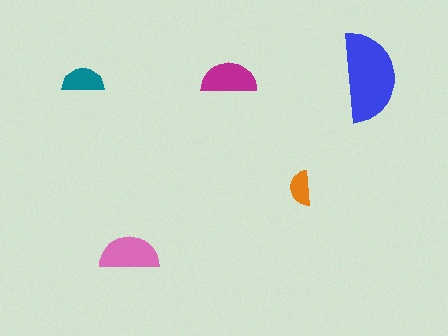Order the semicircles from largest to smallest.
the blue one, the pink one, the magenta one, the teal one, the orange one.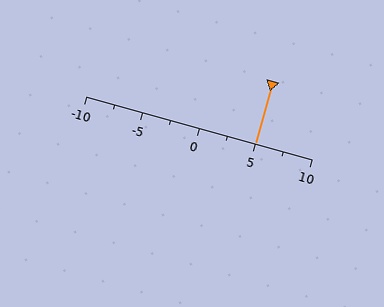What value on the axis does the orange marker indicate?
The marker indicates approximately 5.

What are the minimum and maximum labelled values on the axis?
The axis runs from -10 to 10.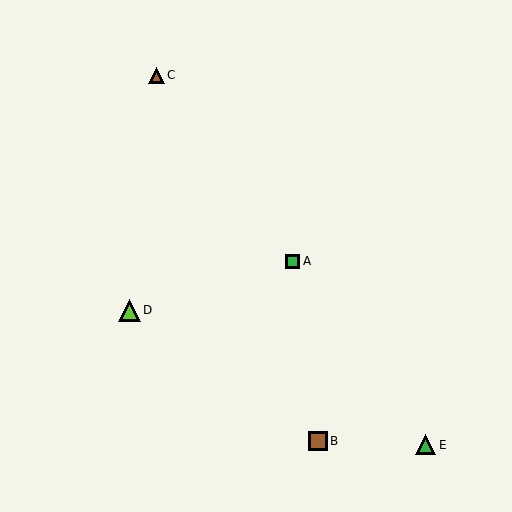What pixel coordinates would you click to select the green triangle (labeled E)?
Click at (426, 445) to select the green triangle E.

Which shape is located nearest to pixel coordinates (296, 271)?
The green square (labeled A) at (293, 261) is nearest to that location.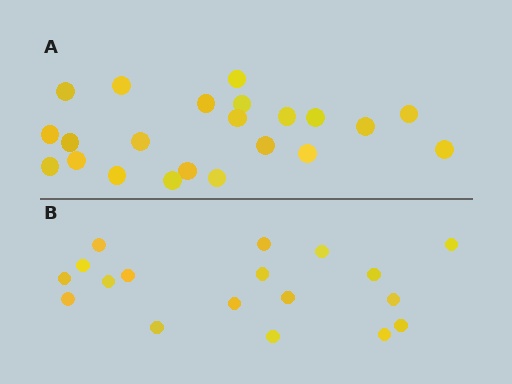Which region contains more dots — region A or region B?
Region A (the top region) has more dots.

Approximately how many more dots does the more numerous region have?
Region A has about 4 more dots than region B.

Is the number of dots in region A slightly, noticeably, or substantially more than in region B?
Region A has only slightly more — the two regions are fairly close. The ratio is roughly 1.2 to 1.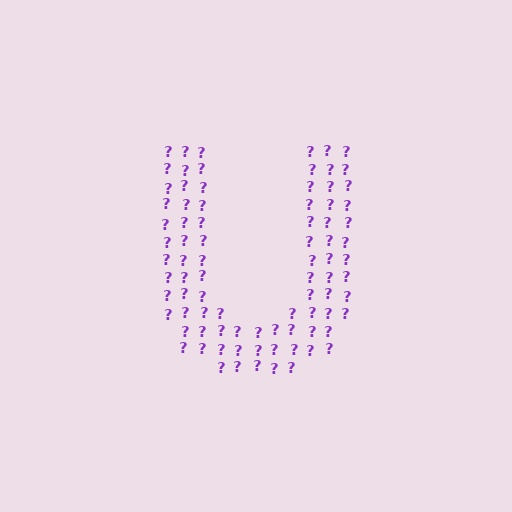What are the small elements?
The small elements are question marks.